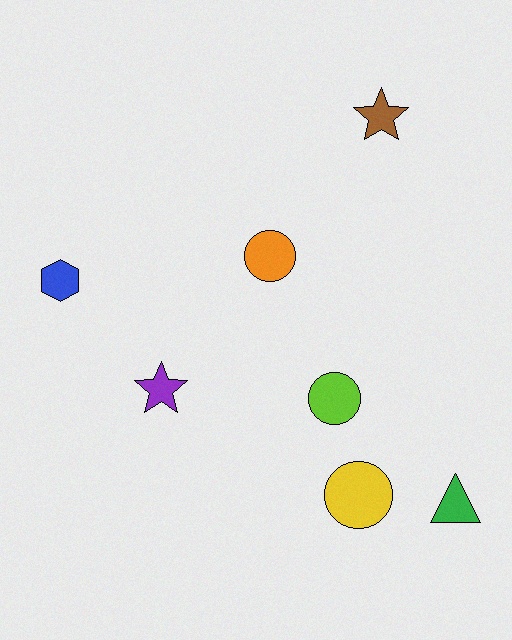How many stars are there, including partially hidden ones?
There are 2 stars.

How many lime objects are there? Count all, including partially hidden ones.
There is 1 lime object.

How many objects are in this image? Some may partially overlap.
There are 7 objects.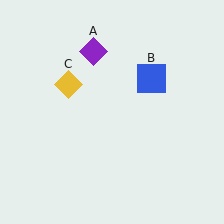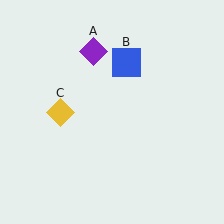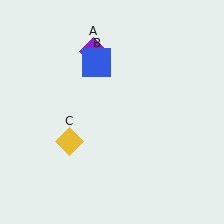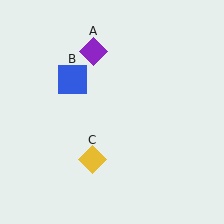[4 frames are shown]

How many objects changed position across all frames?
2 objects changed position: blue square (object B), yellow diamond (object C).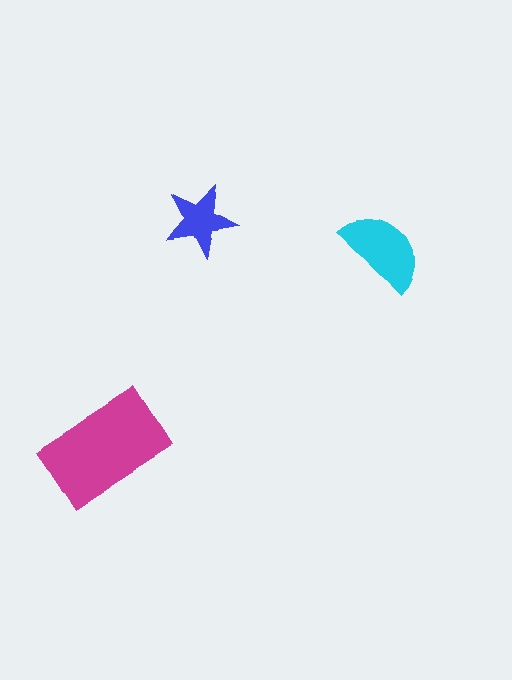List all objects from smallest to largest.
The blue star, the cyan semicircle, the magenta rectangle.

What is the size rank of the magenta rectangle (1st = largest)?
1st.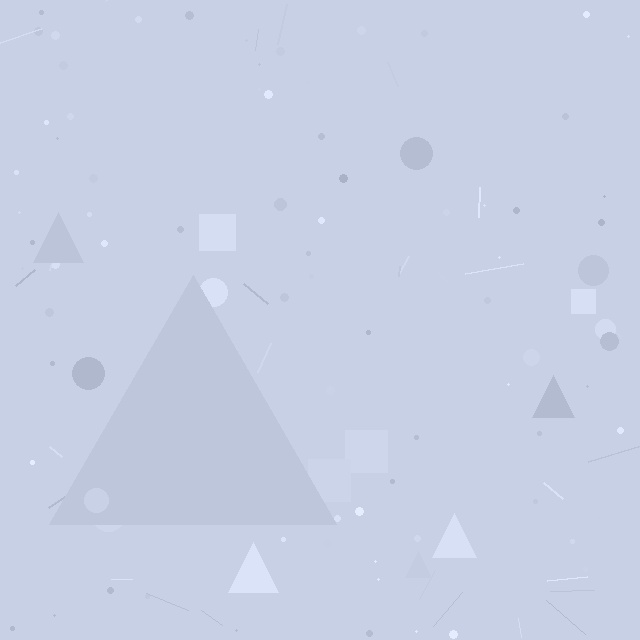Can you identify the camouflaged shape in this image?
The camouflaged shape is a triangle.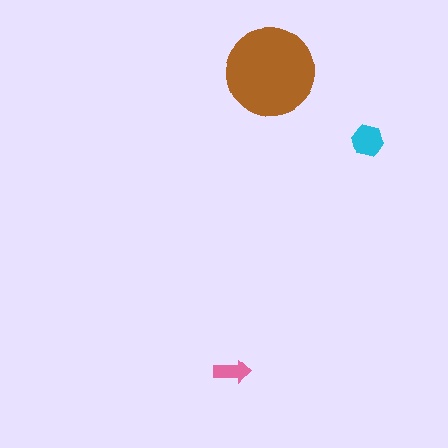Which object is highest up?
The brown circle is topmost.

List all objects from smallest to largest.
The pink arrow, the cyan hexagon, the brown circle.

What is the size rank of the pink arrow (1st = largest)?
3rd.